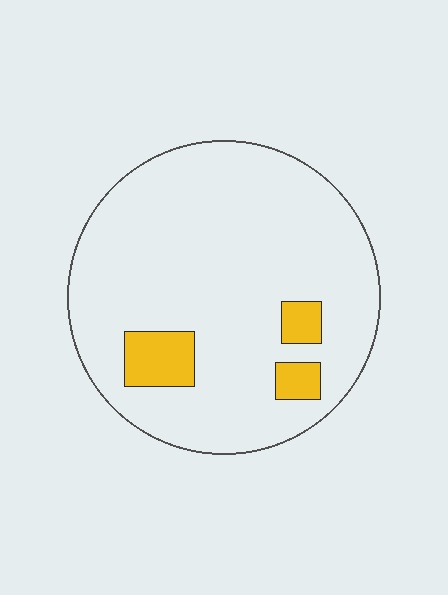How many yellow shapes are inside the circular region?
3.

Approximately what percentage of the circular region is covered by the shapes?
Approximately 10%.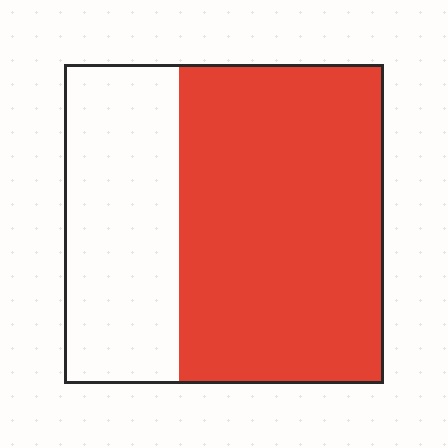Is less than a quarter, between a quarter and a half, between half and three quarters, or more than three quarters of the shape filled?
Between half and three quarters.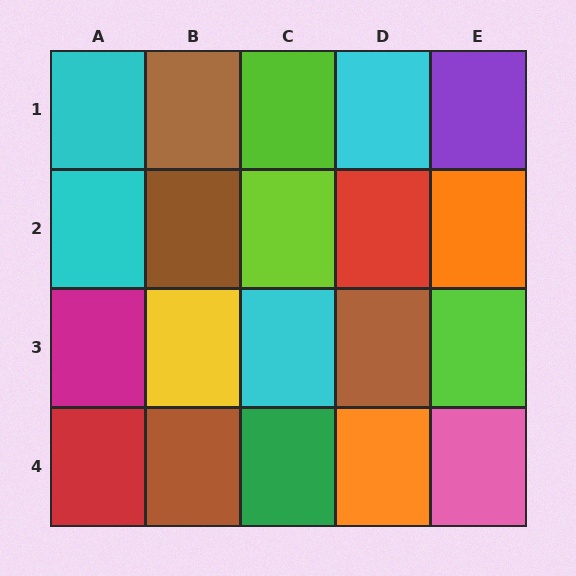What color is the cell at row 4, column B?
Brown.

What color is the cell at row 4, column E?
Pink.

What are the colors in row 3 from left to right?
Magenta, yellow, cyan, brown, lime.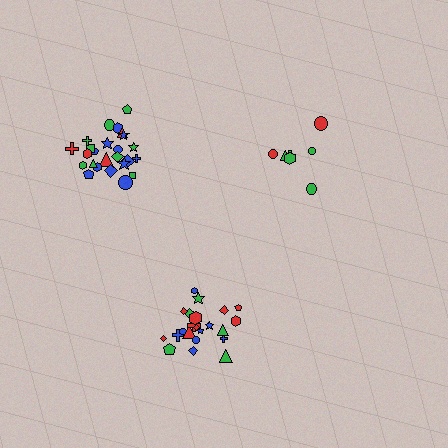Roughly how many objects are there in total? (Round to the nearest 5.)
Roughly 55 objects in total.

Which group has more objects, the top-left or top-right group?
The top-left group.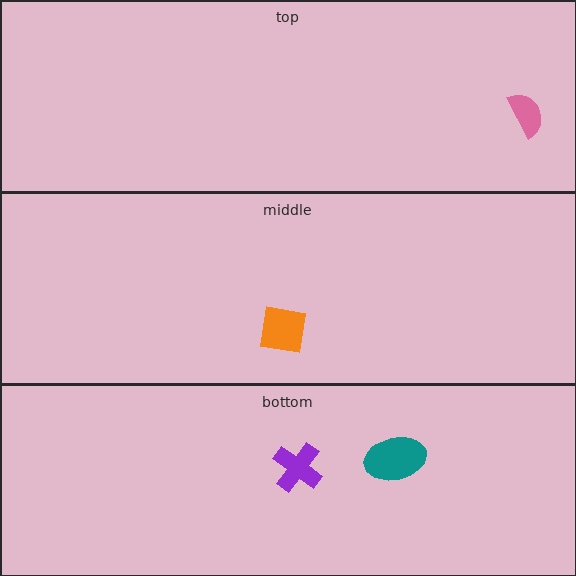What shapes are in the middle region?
The orange square.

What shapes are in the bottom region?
The teal ellipse, the purple cross.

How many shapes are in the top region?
1.